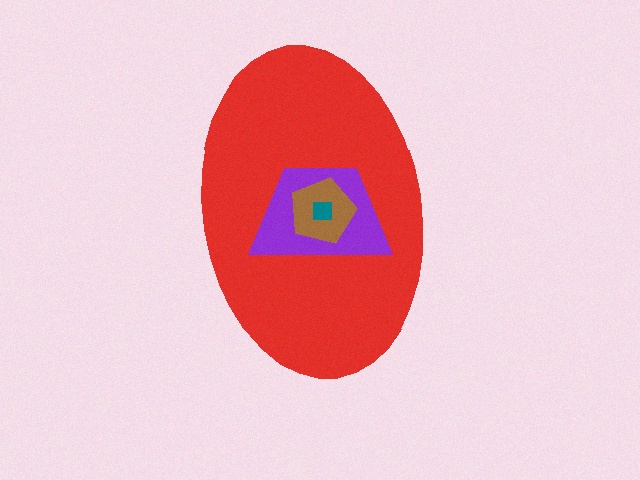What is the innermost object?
The teal square.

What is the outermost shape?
The red ellipse.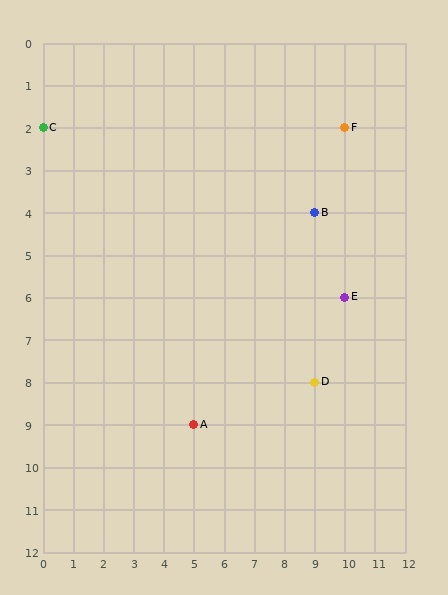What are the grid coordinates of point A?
Point A is at grid coordinates (5, 9).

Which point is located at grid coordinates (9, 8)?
Point D is at (9, 8).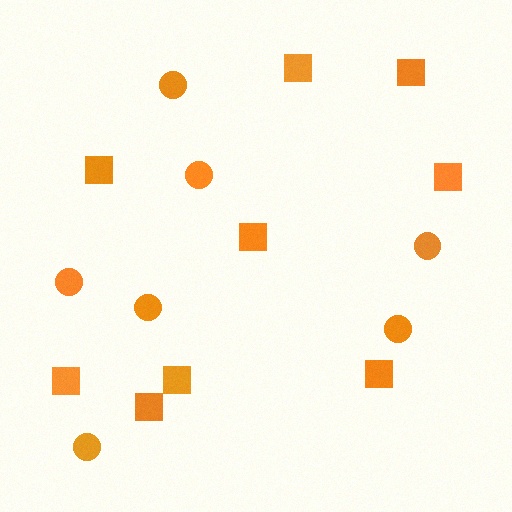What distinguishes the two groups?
There are 2 groups: one group of circles (7) and one group of squares (9).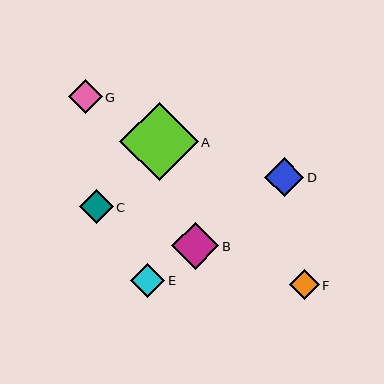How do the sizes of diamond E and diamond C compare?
Diamond E and diamond C are approximately the same size.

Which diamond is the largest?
Diamond A is the largest with a size of approximately 79 pixels.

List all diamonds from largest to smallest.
From largest to smallest: A, B, D, E, C, G, F.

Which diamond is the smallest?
Diamond F is the smallest with a size of approximately 30 pixels.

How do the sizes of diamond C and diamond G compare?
Diamond C and diamond G are approximately the same size.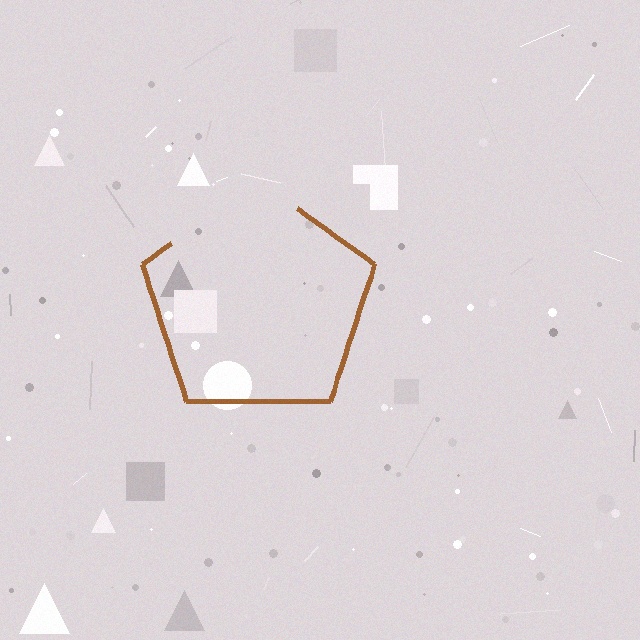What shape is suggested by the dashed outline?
The dashed outline suggests a pentagon.